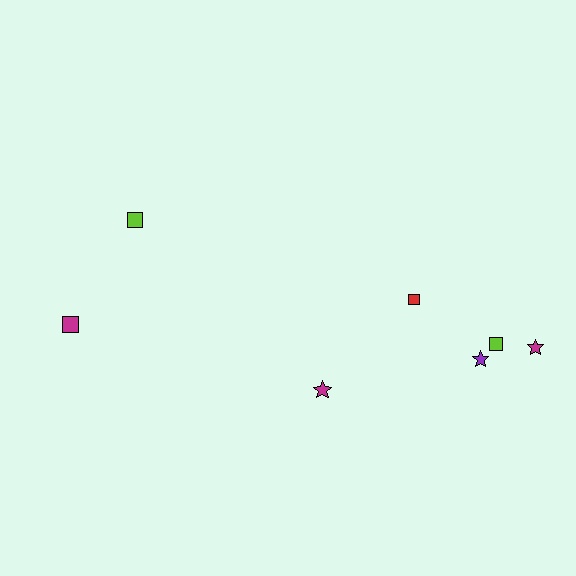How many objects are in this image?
There are 7 objects.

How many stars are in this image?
There are 3 stars.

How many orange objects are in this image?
There are no orange objects.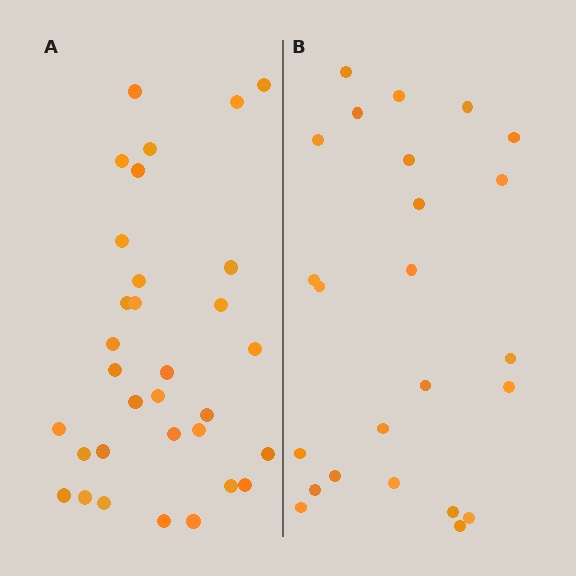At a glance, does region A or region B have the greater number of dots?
Region A (the left region) has more dots.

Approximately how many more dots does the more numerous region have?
Region A has roughly 8 or so more dots than region B.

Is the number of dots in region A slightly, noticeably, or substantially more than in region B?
Region A has noticeably more, but not dramatically so. The ratio is roughly 1.3 to 1.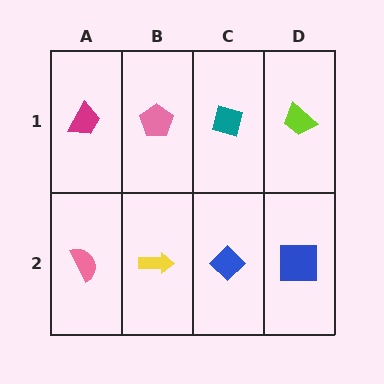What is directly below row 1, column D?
A blue square.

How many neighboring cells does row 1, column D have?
2.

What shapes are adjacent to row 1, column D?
A blue square (row 2, column D), a teal diamond (row 1, column C).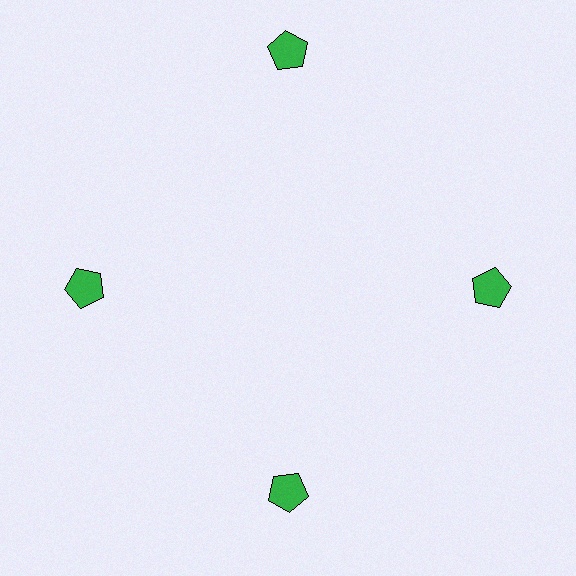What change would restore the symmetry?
The symmetry would be restored by moving it inward, back onto the ring so that all 4 pentagons sit at equal angles and equal distance from the center.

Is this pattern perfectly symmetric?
No. The 4 green pentagons are arranged in a ring, but one element near the 12 o'clock position is pushed outward from the center, breaking the 4-fold rotational symmetry.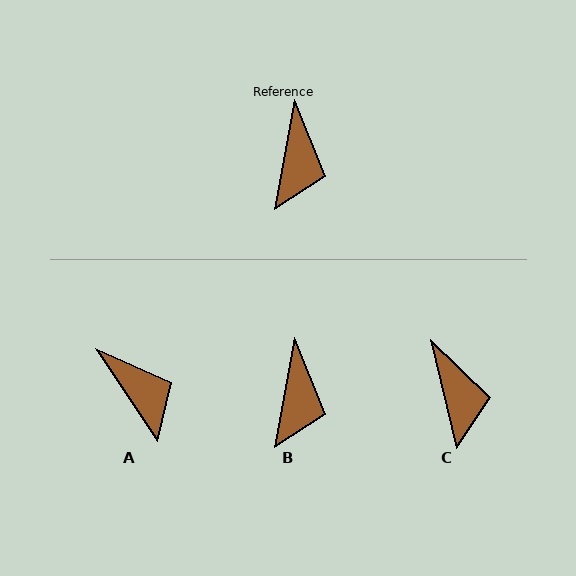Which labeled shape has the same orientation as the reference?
B.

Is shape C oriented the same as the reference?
No, it is off by about 24 degrees.